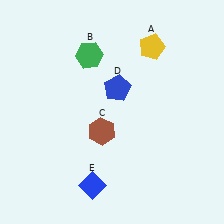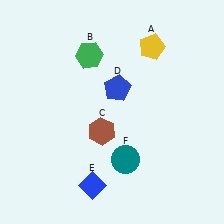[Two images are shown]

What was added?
A teal circle (F) was added in Image 2.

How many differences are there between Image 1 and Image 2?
There is 1 difference between the two images.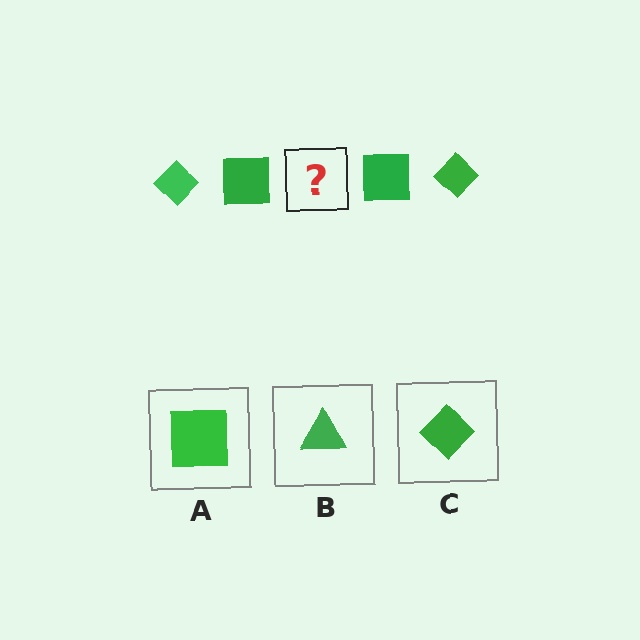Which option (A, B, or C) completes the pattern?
C.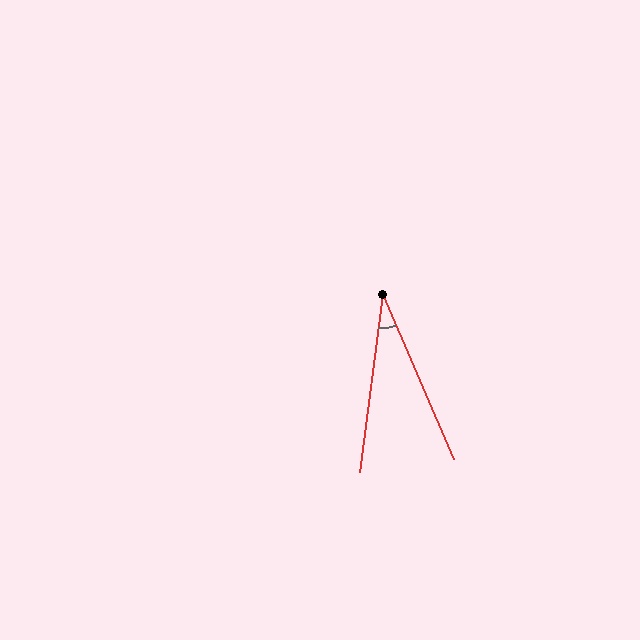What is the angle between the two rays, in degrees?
Approximately 31 degrees.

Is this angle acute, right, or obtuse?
It is acute.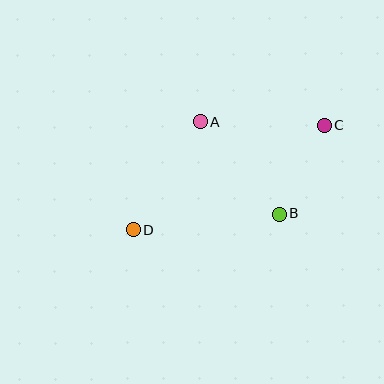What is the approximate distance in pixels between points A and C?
The distance between A and C is approximately 124 pixels.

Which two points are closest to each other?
Points B and C are closest to each other.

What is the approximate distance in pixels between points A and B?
The distance between A and B is approximately 121 pixels.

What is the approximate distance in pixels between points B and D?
The distance between B and D is approximately 147 pixels.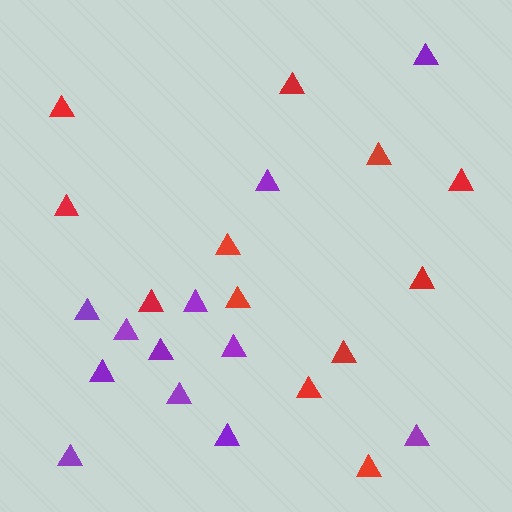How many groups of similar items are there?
There are 2 groups: one group of purple triangles (12) and one group of red triangles (12).